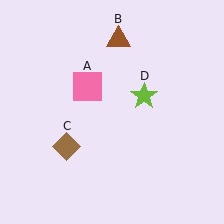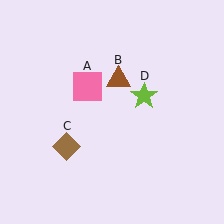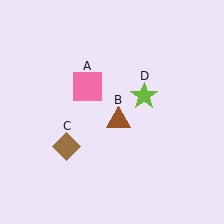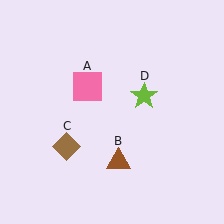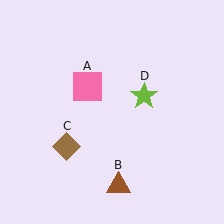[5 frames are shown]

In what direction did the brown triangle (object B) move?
The brown triangle (object B) moved down.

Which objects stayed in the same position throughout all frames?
Pink square (object A) and brown diamond (object C) and lime star (object D) remained stationary.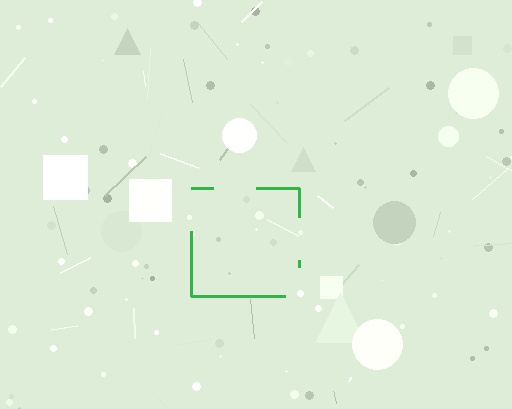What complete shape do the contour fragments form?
The contour fragments form a square.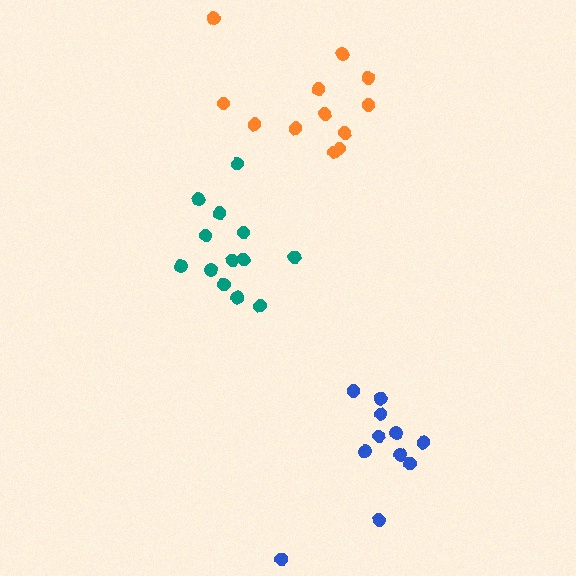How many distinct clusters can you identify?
There are 3 distinct clusters.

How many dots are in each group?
Group 1: 13 dots, Group 2: 12 dots, Group 3: 11 dots (36 total).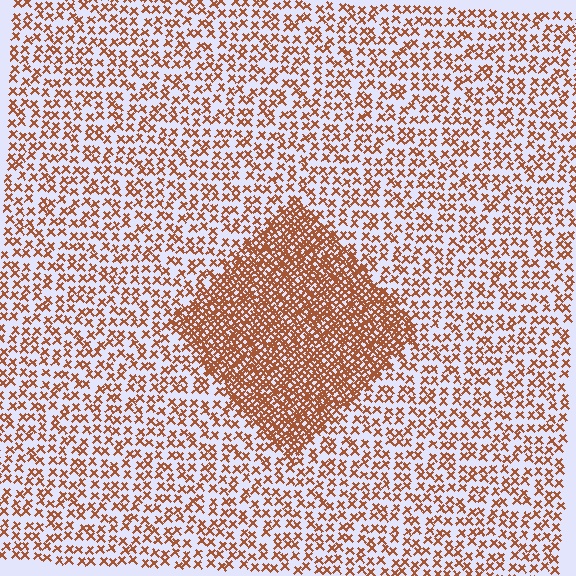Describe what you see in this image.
The image contains small brown elements arranged at two different densities. A diamond-shaped region is visible where the elements are more densely packed than the surrounding area.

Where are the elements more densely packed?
The elements are more densely packed inside the diamond boundary.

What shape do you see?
I see a diamond.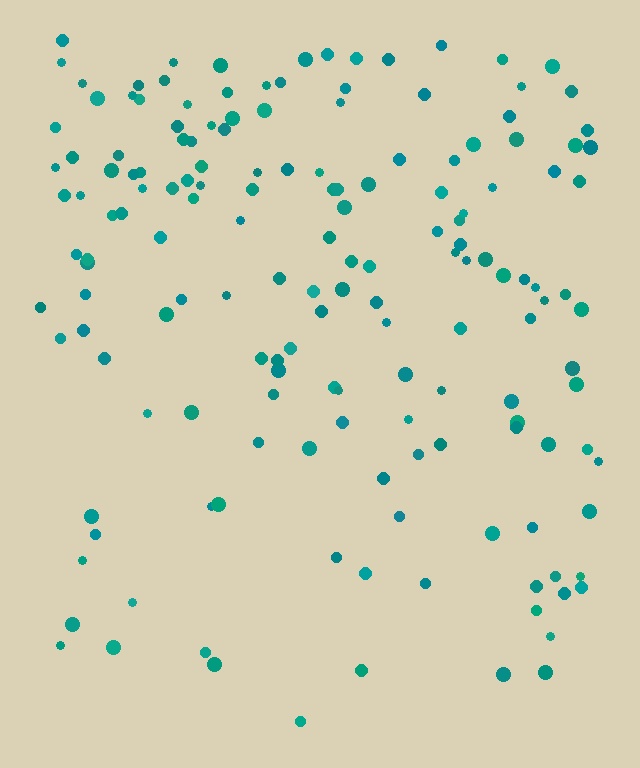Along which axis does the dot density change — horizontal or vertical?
Vertical.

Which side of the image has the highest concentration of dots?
The top.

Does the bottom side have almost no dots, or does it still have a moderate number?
Still a moderate number, just noticeably fewer than the top.